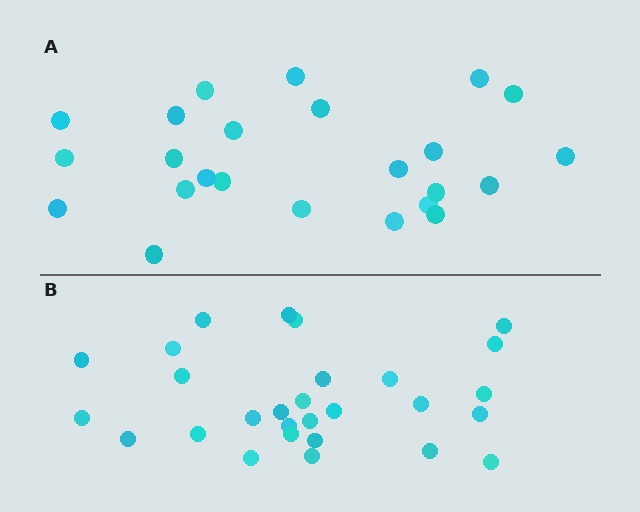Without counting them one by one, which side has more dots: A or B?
Region B (the bottom region) has more dots.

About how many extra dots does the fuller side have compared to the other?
Region B has about 4 more dots than region A.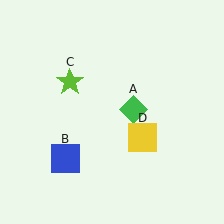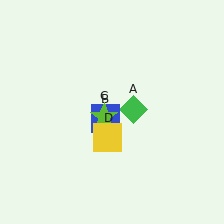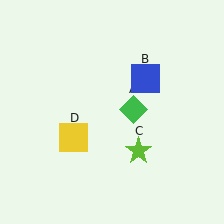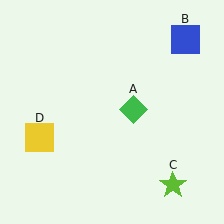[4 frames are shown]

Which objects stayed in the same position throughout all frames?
Green diamond (object A) remained stationary.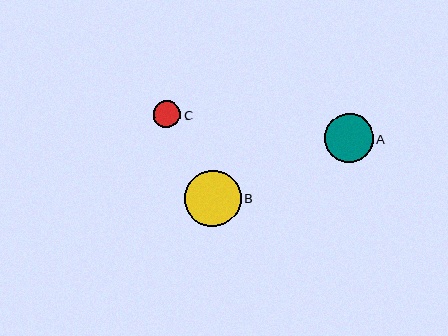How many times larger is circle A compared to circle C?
Circle A is approximately 1.7 times the size of circle C.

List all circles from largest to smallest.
From largest to smallest: B, A, C.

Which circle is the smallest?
Circle C is the smallest with a size of approximately 28 pixels.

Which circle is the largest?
Circle B is the largest with a size of approximately 56 pixels.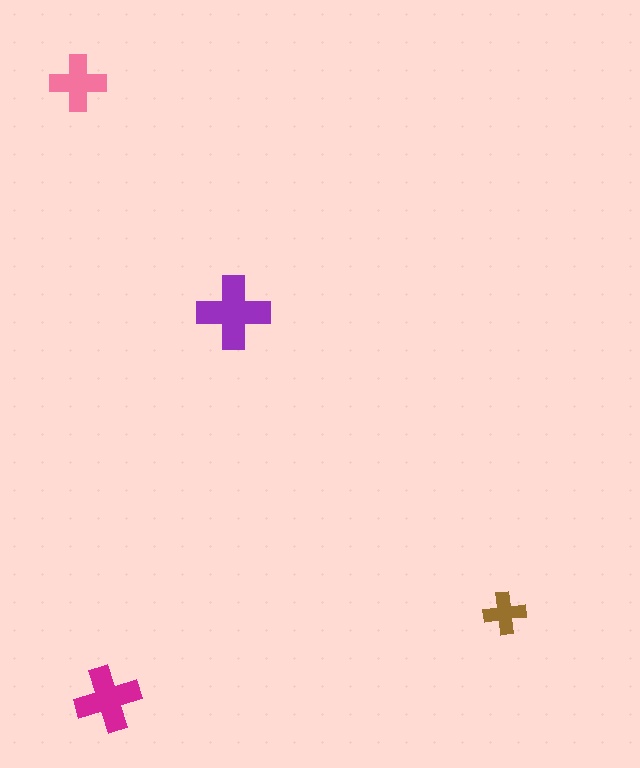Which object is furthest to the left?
The pink cross is leftmost.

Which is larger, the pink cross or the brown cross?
The pink one.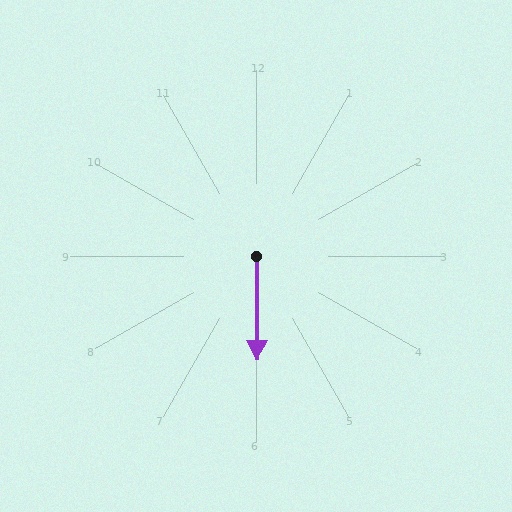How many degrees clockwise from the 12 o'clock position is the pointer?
Approximately 179 degrees.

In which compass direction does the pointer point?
South.